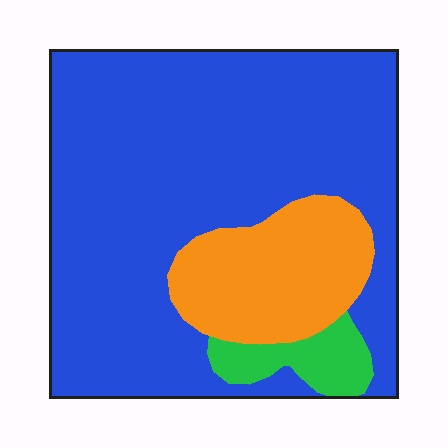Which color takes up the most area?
Blue, at roughly 75%.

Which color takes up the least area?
Green, at roughly 5%.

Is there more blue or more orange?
Blue.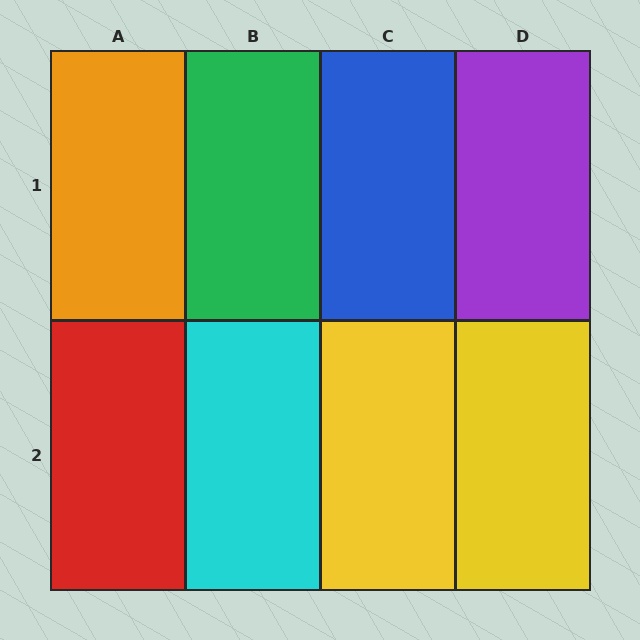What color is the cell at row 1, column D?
Purple.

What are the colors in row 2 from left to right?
Red, cyan, yellow, yellow.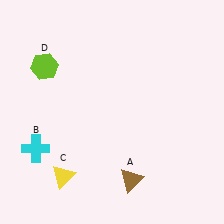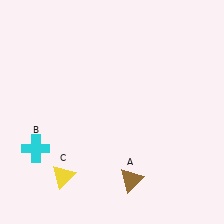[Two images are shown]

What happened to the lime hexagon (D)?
The lime hexagon (D) was removed in Image 2. It was in the top-left area of Image 1.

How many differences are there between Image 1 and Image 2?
There is 1 difference between the two images.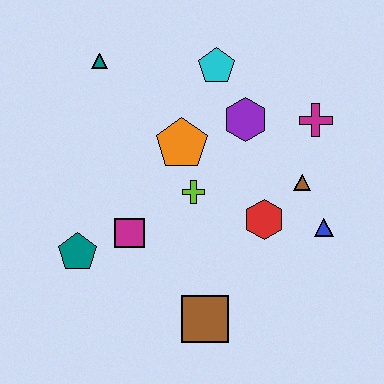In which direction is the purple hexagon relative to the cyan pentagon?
The purple hexagon is below the cyan pentagon.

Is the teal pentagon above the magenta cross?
No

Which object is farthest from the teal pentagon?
The magenta cross is farthest from the teal pentagon.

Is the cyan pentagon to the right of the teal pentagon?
Yes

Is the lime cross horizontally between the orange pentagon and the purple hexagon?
Yes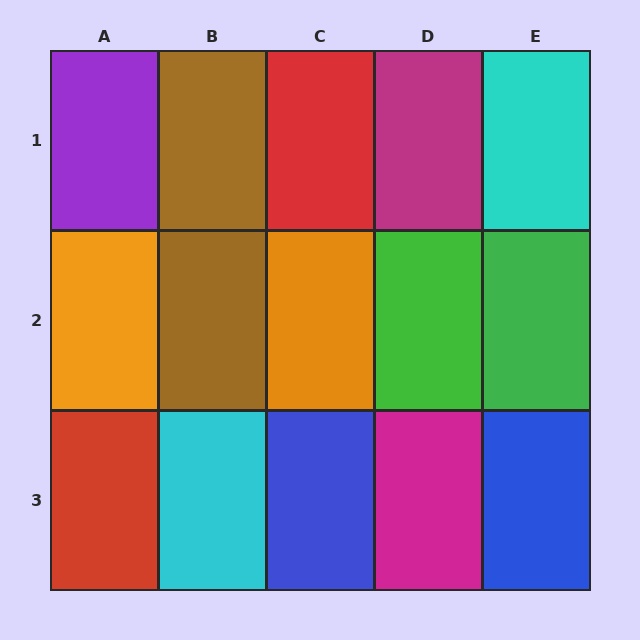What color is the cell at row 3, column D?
Magenta.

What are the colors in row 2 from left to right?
Orange, brown, orange, green, green.